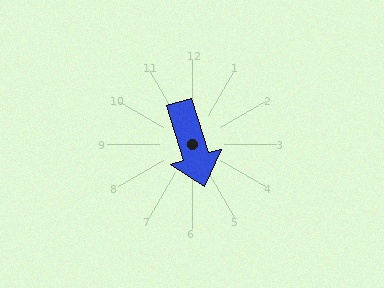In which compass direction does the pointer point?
South.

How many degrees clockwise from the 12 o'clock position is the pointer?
Approximately 163 degrees.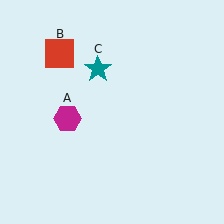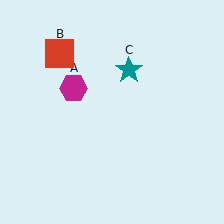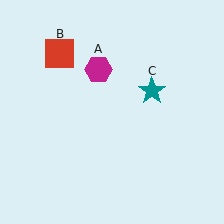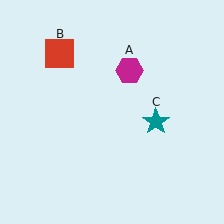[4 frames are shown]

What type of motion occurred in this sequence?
The magenta hexagon (object A), teal star (object C) rotated clockwise around the center of the scene.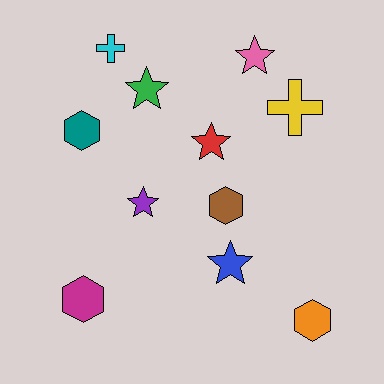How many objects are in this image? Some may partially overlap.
There are 11 objects.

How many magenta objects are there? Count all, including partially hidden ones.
There is 1 magenta object.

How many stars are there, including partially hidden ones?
There are 5 stars.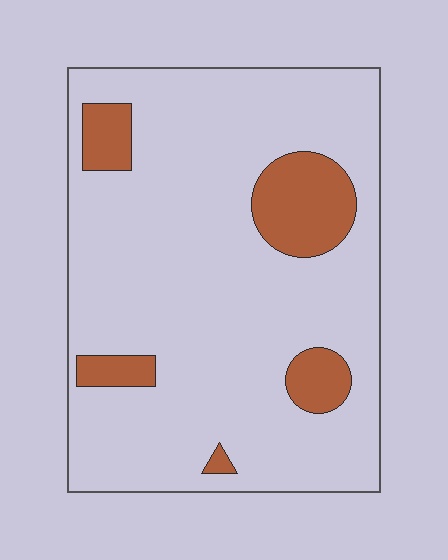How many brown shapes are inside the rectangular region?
5.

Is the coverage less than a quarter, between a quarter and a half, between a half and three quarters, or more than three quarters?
Less than a quarter.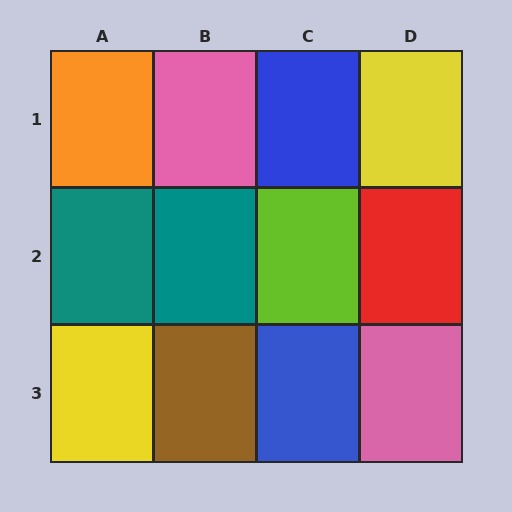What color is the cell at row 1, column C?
Blue.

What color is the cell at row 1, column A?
Orange.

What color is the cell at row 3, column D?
Pink.